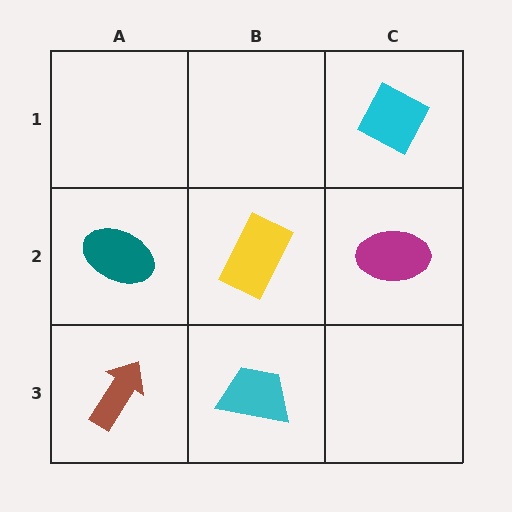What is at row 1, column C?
A cyan diamond.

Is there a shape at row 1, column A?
No, that cell is empty.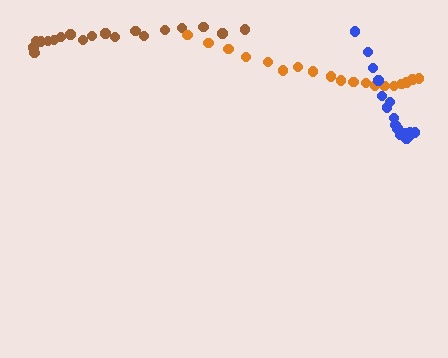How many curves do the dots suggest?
There are 3 distinct paths.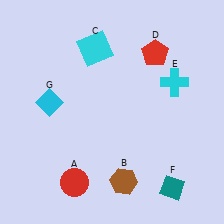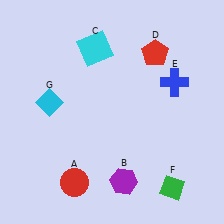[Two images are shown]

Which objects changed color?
B changed from brown to purple. E changed from cyan to blue. F changed from teal to green.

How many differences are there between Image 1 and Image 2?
There are 3 differences between the two images.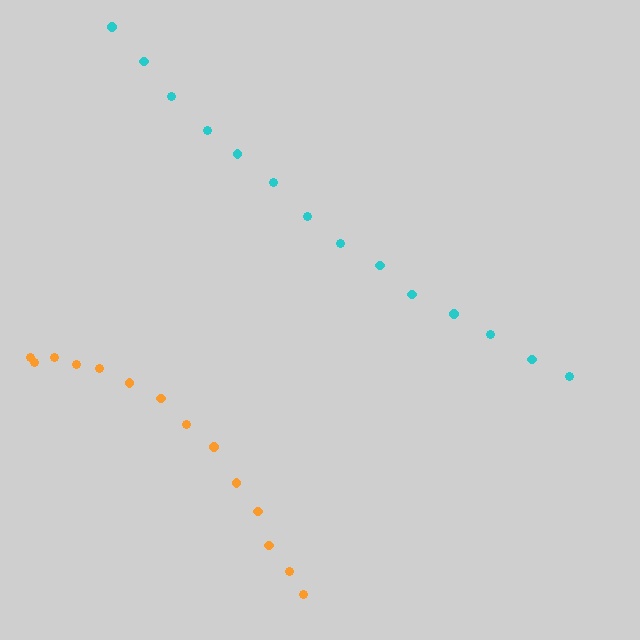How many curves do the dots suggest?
There are 2 distinct paths.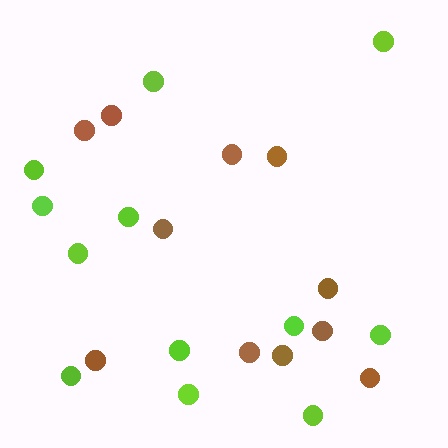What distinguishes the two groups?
There are 2 groups: one group of lime circles (12) and one group of brown circles (11).